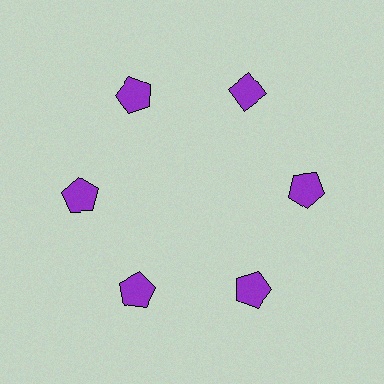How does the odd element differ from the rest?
It has a different shape: diamond instead of pentagon.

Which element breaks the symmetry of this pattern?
The purple diamond at roughly the 1 o'clock position breaks the symmetry. All other shapes are purple pentagons.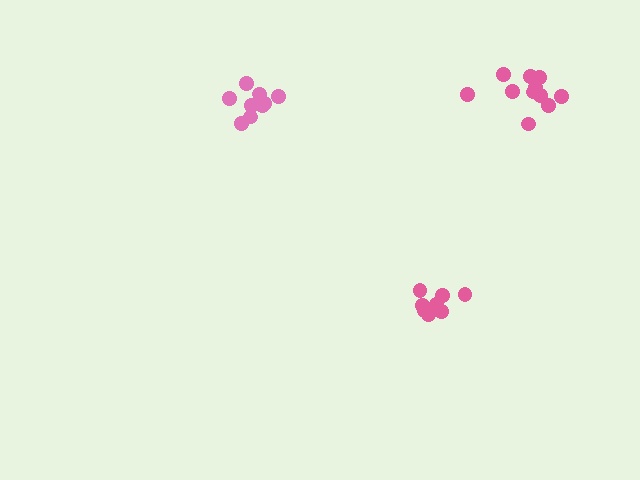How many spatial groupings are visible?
There are 3 spatial groupings.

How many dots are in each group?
Group 1: 10 dots, Group 2: 9 dots, Group 3: 12 dots (31 total).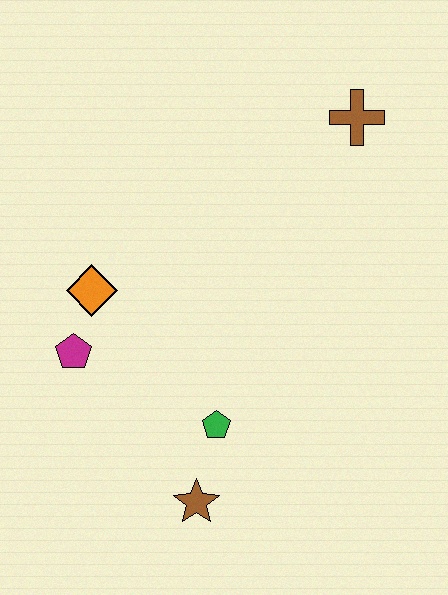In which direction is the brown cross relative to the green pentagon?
The brown cross is above the green pentagon.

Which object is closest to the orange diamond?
The magenta pentagon is closest to the orange diamond.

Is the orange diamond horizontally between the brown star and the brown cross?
No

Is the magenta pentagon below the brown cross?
Yes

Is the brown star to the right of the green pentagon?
No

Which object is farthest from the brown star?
The brown cross is farthest from the brown star.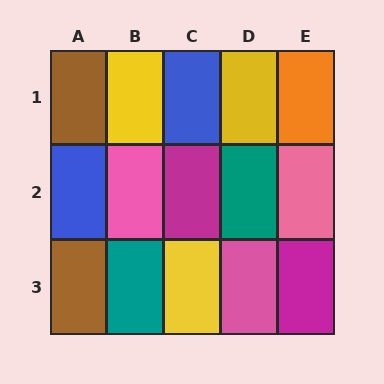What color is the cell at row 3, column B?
Teal.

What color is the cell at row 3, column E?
Magenta.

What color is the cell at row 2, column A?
Blue.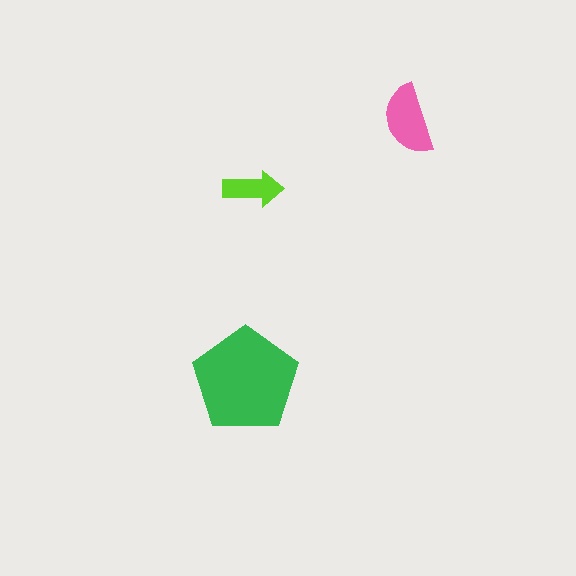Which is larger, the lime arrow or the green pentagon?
The green pentagon.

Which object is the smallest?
The lime arrow.